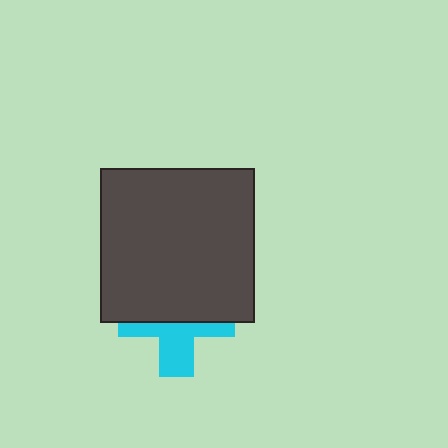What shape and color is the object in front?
The object in front is a dark gray square.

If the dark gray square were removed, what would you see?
You would see the complete cyan cross.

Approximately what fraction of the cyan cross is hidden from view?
Roughly 57% of the cyan cross is hidden behind the dark gray square.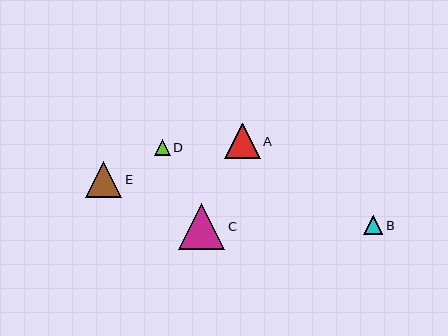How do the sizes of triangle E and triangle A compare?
Triangle E and triangle A are approximately the same size.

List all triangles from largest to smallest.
From largest to smallest: C, E, A, B, D.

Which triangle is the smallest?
Triangle D is the smallest with a size of approximately 16 pixels.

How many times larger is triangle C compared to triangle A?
Triangle C is approximately 1.3 times the size of triangle A.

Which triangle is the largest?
Triangle C is the largest with a size of approximately 46 pixels.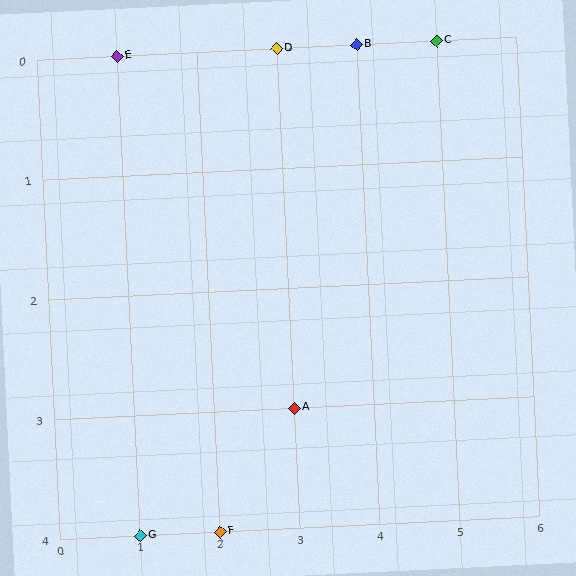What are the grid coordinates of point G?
Point G is at grid coordinates (1, 4).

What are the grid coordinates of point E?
Point E is at grid coordinates (1, 0).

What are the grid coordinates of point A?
Point A is at grid coordinates (3, 3).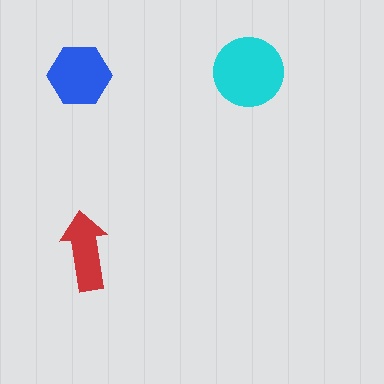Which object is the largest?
The cyan circle.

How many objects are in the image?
There are 3 objects in the image.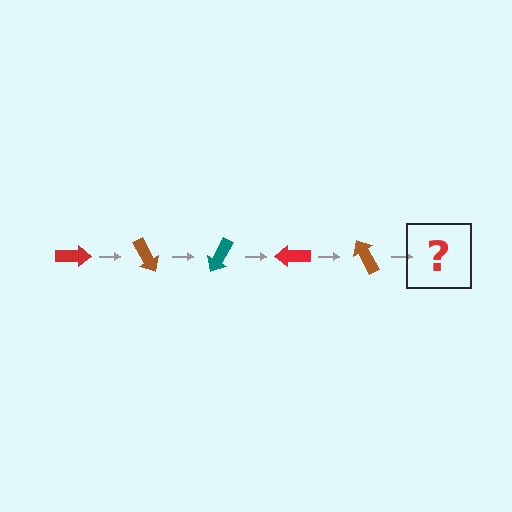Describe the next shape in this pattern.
It should be a teal arrow, rotated 300 degrees from the start.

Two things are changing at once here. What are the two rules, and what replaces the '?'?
The two rules are that it rotates 60 degrees each step and the color cycles through red, brown, and teal. The '?' should be a teal arrow, rotated 300 degrees from the start.